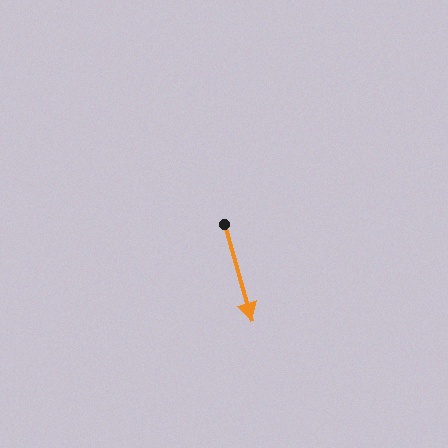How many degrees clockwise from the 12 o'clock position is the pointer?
Approximately 164 degrees.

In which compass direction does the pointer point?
South.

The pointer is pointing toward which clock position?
Roughly 5 o'clock.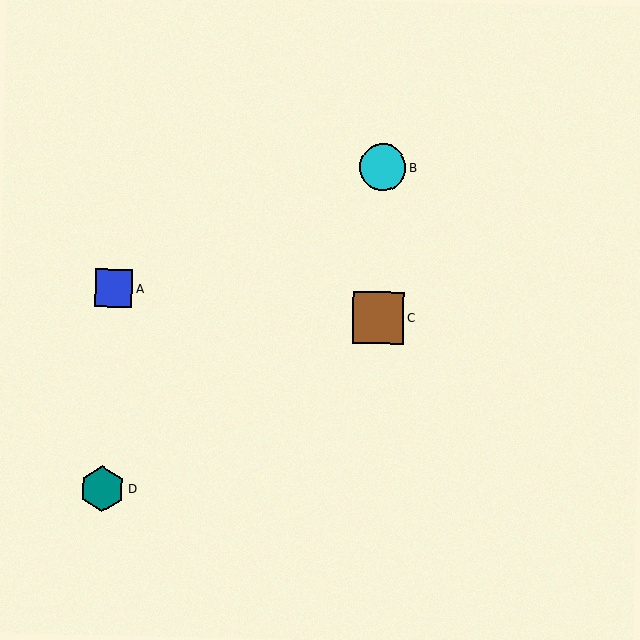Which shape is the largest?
The brown square (labeled C) is the largest.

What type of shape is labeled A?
Shape A is a blue square.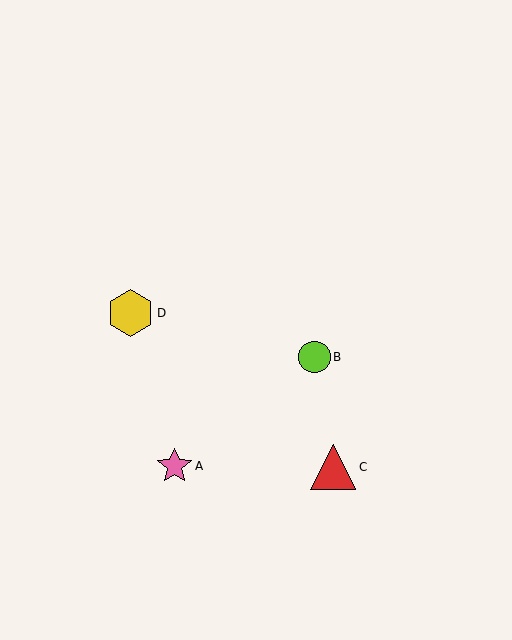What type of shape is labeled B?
Shape B is a lime circle.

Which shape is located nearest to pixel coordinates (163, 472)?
The pink star (labeled A) at (174, 466) is nearest to that location.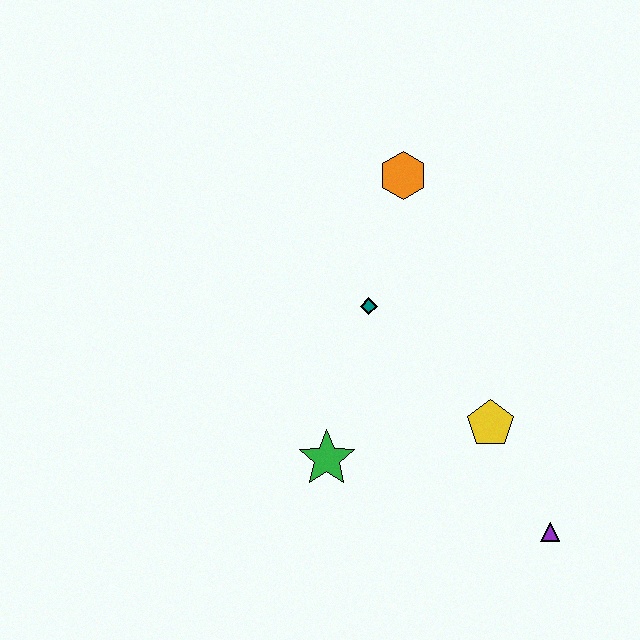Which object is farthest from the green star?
The orange hexagon is farthest from the green star.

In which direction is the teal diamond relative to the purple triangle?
The teal diamond is above the purple triangle.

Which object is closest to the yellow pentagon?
The purple triangle is closest to the yellow pentagon.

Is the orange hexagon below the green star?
No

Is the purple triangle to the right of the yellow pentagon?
Yes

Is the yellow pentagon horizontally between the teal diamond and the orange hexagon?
No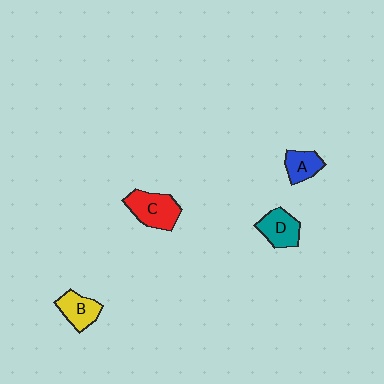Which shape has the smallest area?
Shape A (blue).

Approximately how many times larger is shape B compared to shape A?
Approximately 1.2 times.